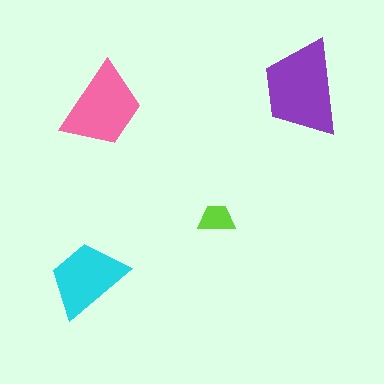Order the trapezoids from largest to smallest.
the purple one, the pink one, the cyan one, the lime one.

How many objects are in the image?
There are 4 objects in the image.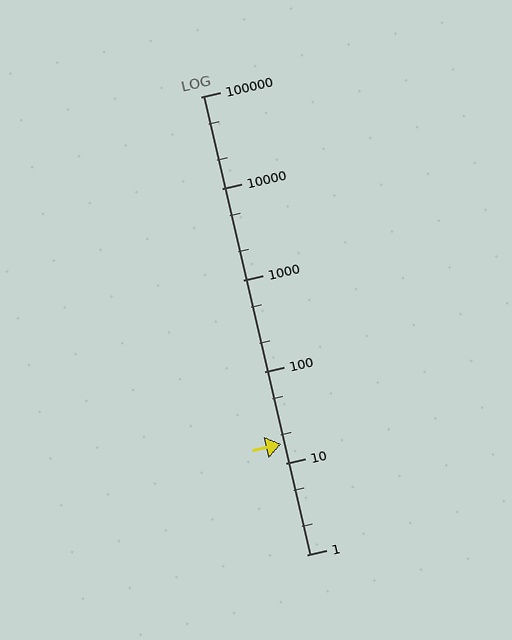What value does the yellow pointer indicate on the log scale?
The pointer indicates approximately 16.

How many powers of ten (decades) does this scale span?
The scale spans 5 decades, from 1 to 100000.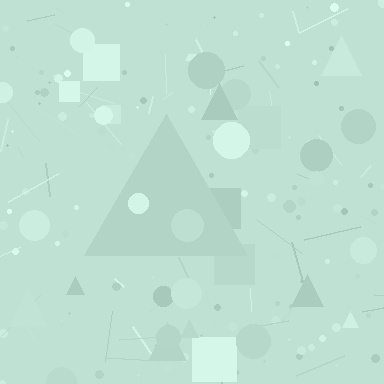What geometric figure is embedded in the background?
A triangle is embedded in the background.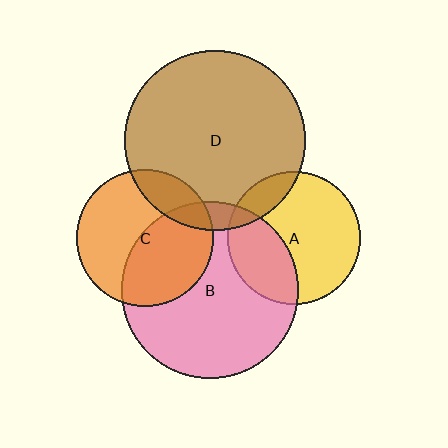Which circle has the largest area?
Circle D (brown).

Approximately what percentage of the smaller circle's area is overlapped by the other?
Approximately 15%.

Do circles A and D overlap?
Yes.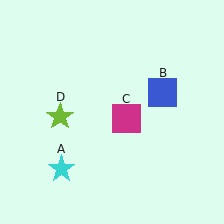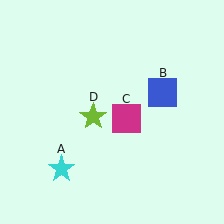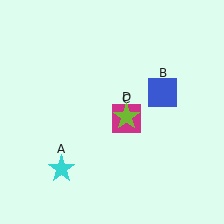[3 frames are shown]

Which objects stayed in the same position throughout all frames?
Cyan star (object A) and blue square (object B) and magenta square (object C) remained stationary.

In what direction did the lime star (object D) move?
The lime star (object D) moved right.